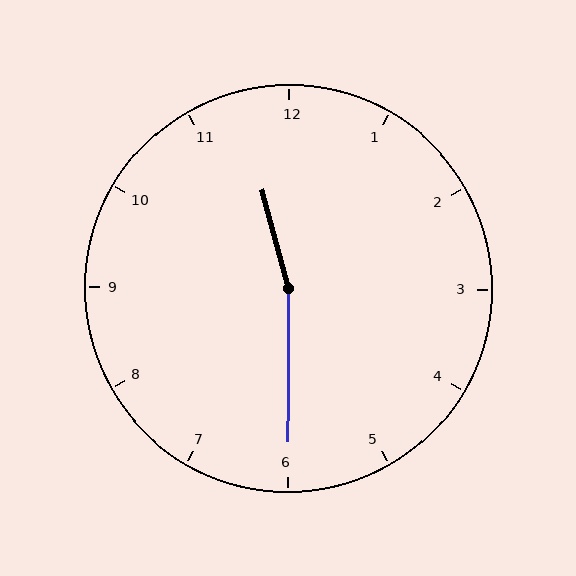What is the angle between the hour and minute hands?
Approximately 165 degrees.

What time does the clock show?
11:30.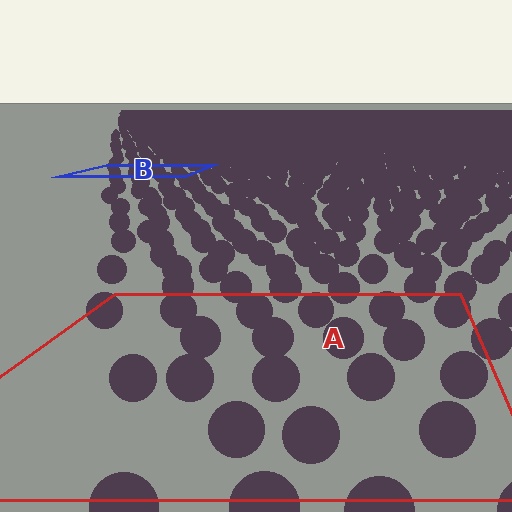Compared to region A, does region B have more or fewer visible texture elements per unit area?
Region B has more texture elements per unit area — they are packed more densely because it is farther away.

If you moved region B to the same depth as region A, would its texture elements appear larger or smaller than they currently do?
They would appear larger. At a closer depth, the same texture elements are projected at a bigger on-screen size.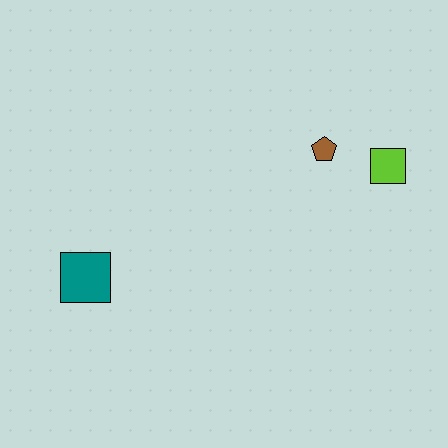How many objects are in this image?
There are 3 objects.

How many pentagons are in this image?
There is 1 pentagon.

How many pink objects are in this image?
There are no pink objects.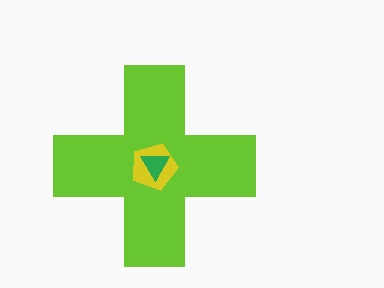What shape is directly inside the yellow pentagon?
The green triangle.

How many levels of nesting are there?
3.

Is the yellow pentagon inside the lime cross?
Yes.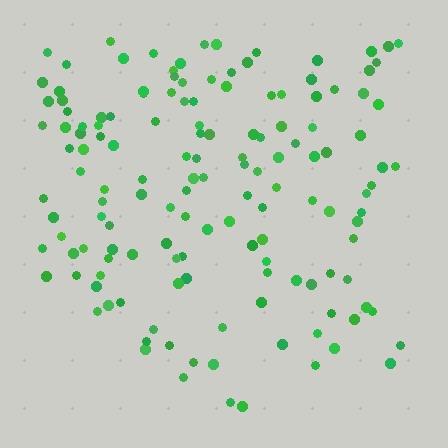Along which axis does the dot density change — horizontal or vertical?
Vertical.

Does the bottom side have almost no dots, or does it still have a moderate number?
Still a moderate number, just noticeably fewer than the top.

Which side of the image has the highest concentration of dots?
The top.